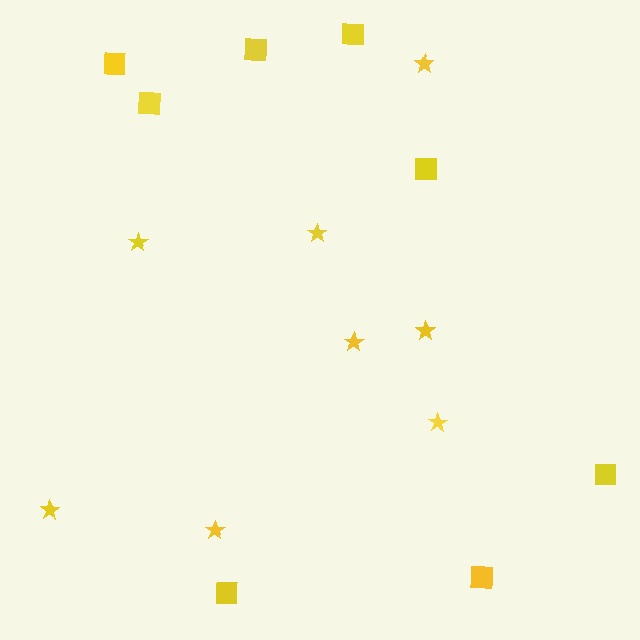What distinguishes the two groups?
There are 2 groups: one group of squares (8) and one group of stars (8).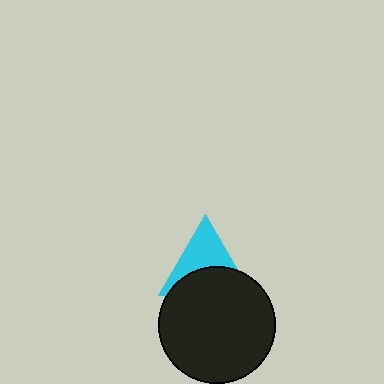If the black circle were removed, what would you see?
You would see the complete cyan triangle.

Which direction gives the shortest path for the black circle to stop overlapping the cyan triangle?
Moving down gives the shortest separation.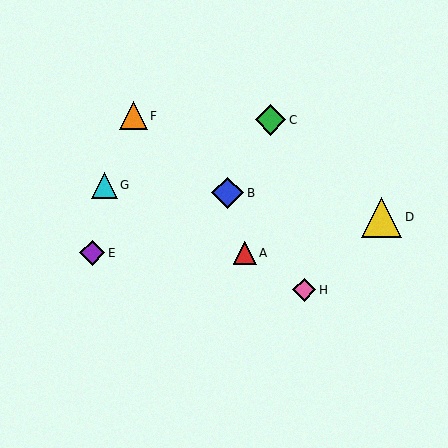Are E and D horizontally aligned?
No, E is at y≈253 and D is at y≈217.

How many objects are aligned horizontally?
2 objects (A, E) are aligned horizontally.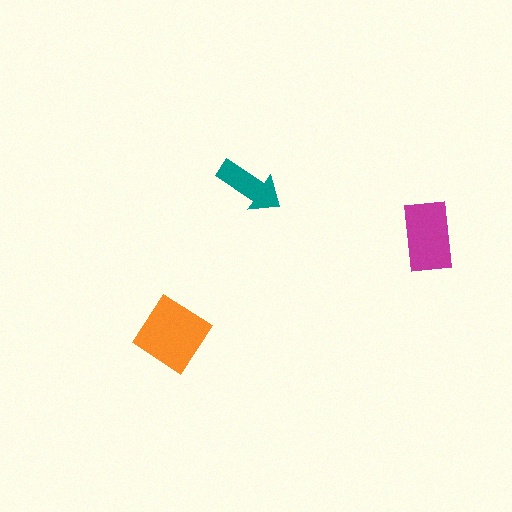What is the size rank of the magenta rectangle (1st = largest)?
2nd.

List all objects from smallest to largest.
The teal arrow, the magenta rectangle, the orange diamond.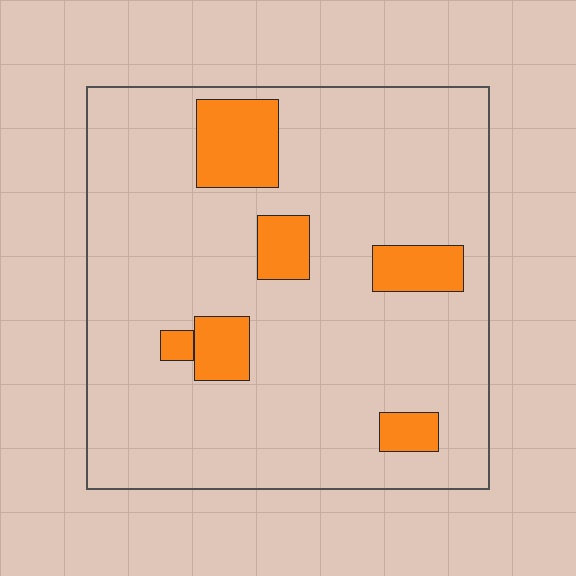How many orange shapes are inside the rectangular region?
6.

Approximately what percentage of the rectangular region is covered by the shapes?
Approximately 15%.